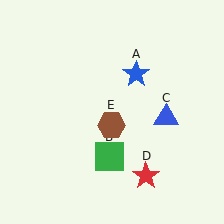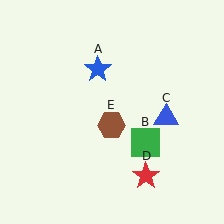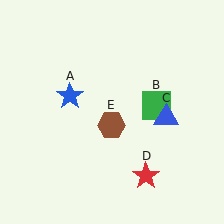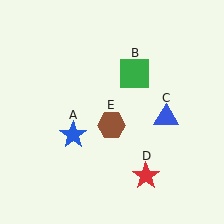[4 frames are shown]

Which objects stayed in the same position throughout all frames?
Blue triangle (object C) and red star (object D) and brown hexagon (object E) remained stationary.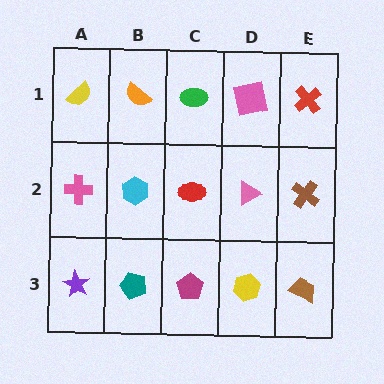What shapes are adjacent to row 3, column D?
A pink triangle (row 2, column D), a magenta pentagon (row 3, column C), a brown trapezoid (row 3, column E).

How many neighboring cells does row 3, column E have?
2.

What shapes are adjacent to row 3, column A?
A pink cross (row 2, column A), a teal pentagon (row 3, column B).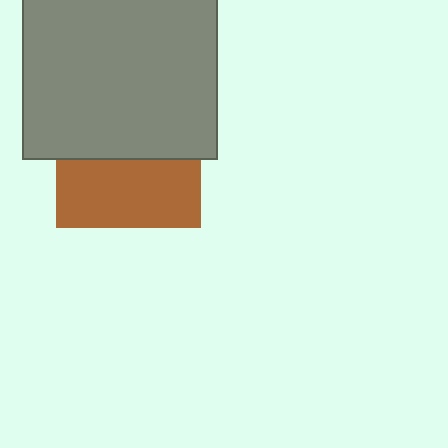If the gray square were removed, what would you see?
You would see the complete brown square.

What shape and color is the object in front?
The object in front is a gray square.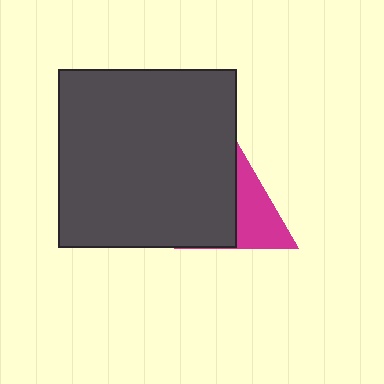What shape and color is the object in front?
The object in front is a dark gray square.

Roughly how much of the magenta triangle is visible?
About half of it is visible (roughly 50%).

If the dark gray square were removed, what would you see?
You would see the complete magenta triangle.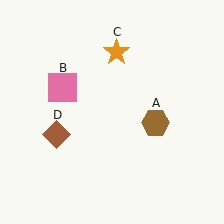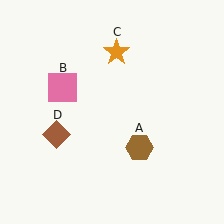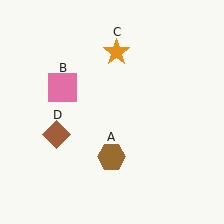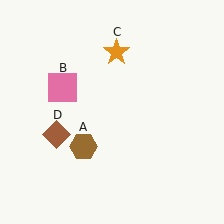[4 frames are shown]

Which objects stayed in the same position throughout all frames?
Pink square (object B) and orange star (object C) and brown diamond (object D) remained stationary.